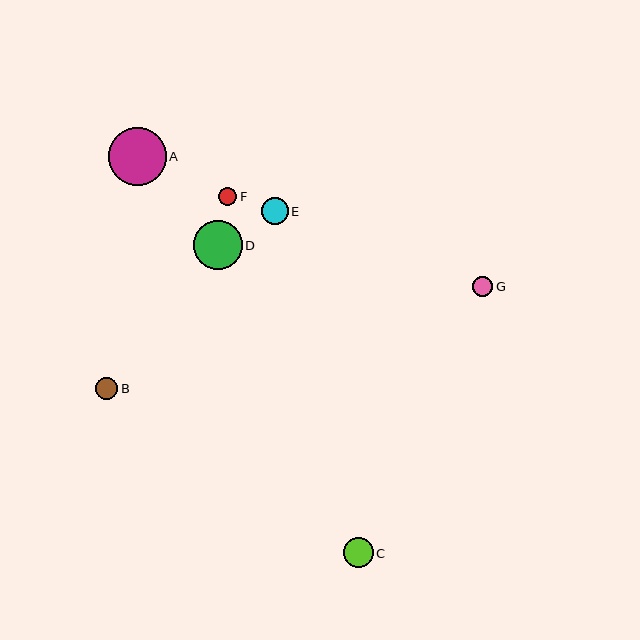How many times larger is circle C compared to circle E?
Circle C is approximately 1.1 times the size of circle E.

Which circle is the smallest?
Circle F is the smallest with a size of approximately 19 pixels.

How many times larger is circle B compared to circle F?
Circle B is approximately 1.2 times the size of circle F.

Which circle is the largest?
Circle A is the largest with a size of approximately 58 pixels.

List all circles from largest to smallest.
From largest to smallest: A, D, C, E, B, G, F.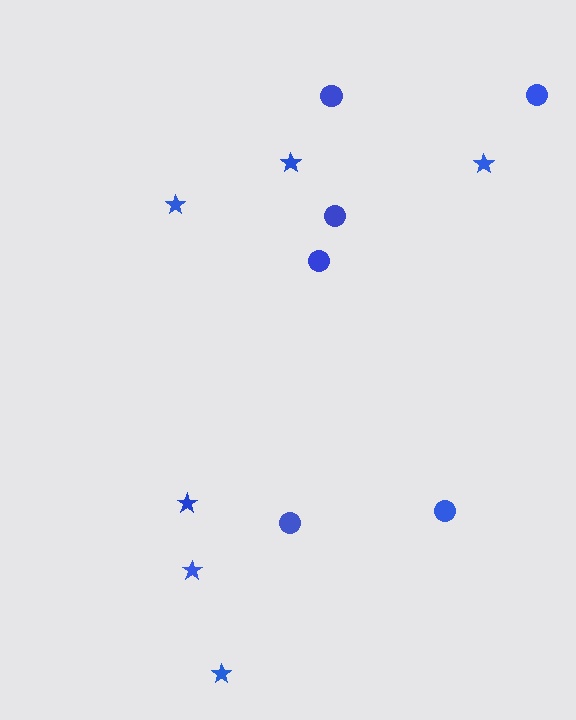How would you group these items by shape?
There are 2 groups: one group of circles (6) and one group of stars (6).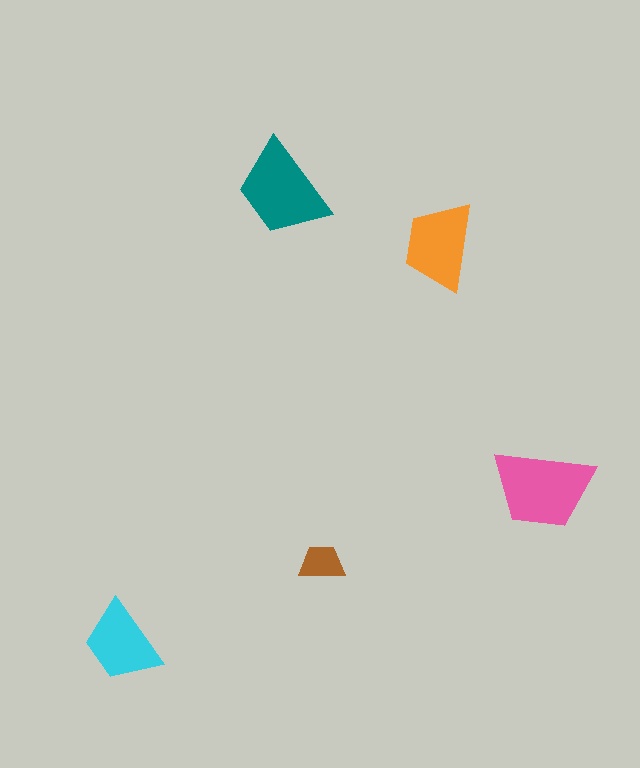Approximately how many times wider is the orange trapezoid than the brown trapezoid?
About 2 times wider.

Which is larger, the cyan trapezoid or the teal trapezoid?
The teal one.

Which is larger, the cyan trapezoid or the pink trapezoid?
The pink one.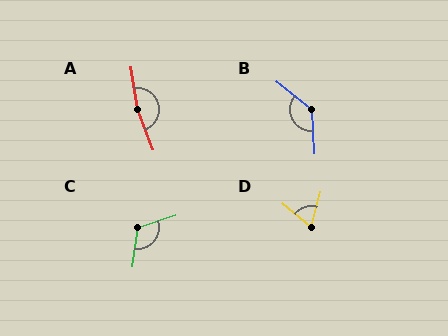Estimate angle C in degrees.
Approximately 116 degrees.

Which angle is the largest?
A, at approximately 168 degrees.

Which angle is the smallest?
D, at approximately 67 degrees.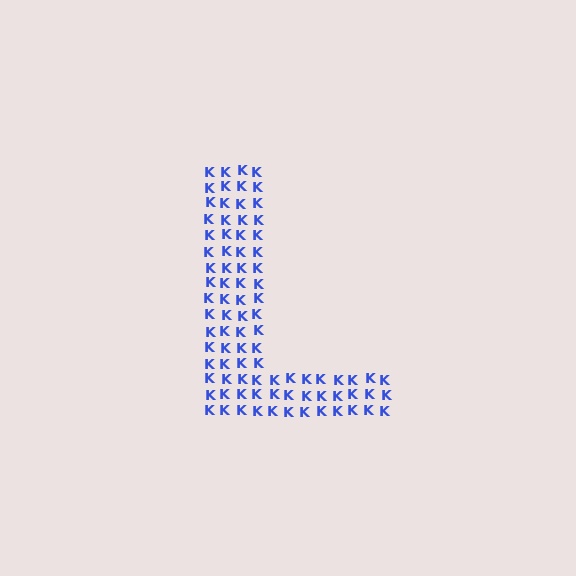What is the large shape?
The large shape is the letter L.